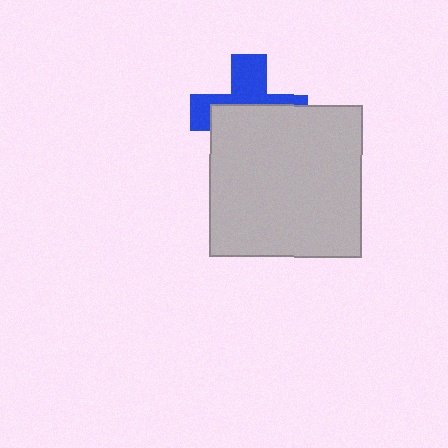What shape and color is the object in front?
The object in front is a light gray square.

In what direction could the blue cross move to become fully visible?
The blue cross could move up. That would shift it out from behind the light gray square entirely.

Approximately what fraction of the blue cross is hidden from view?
Roughly 57% of the blue cross is hidden behind the light gray square.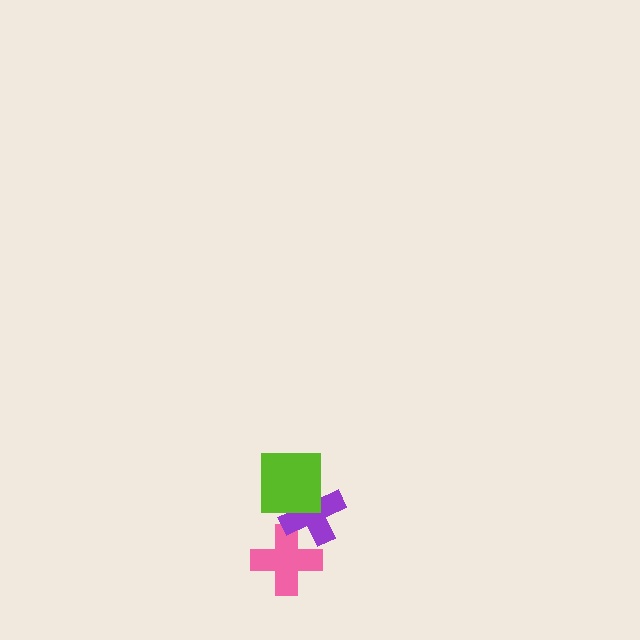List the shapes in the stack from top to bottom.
From top to bottom: the lime square, the purple cross, the pink cross.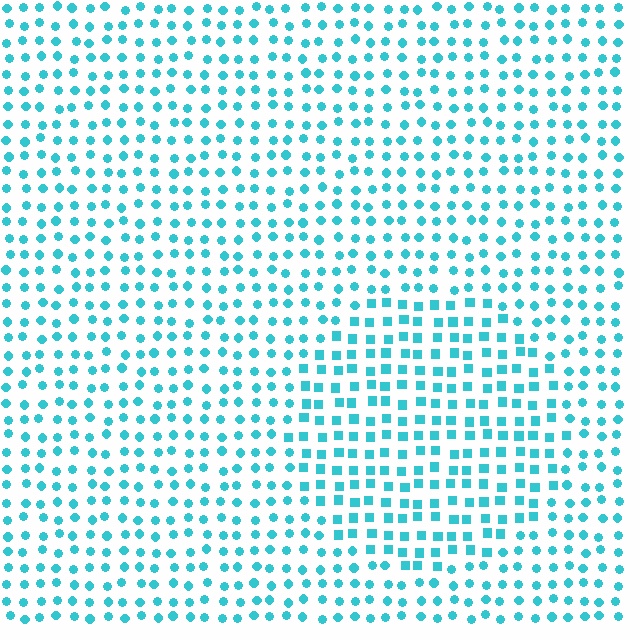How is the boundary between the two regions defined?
The boundary is defined by a change in element shape: squares inside vs. circles outside. All elements share the same color and spacing.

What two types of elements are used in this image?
The image uses squares inside the circle region and circles outside it.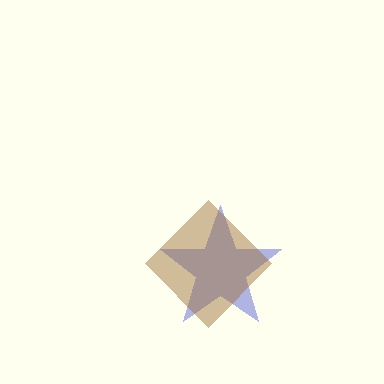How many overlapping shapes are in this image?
There are 2 overlapping shapes in the image.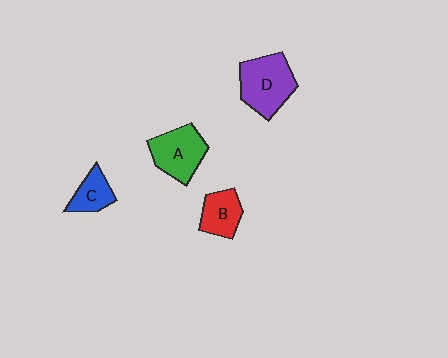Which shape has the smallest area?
Shape C (blue).